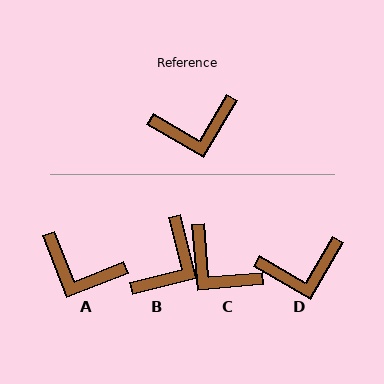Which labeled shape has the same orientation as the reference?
D.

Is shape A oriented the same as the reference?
No, it is off by about 38 degrees.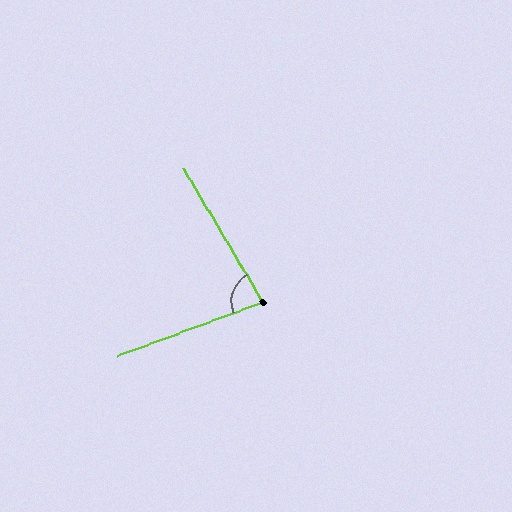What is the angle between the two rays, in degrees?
Approximately 80 degrees.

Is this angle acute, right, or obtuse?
It is acute.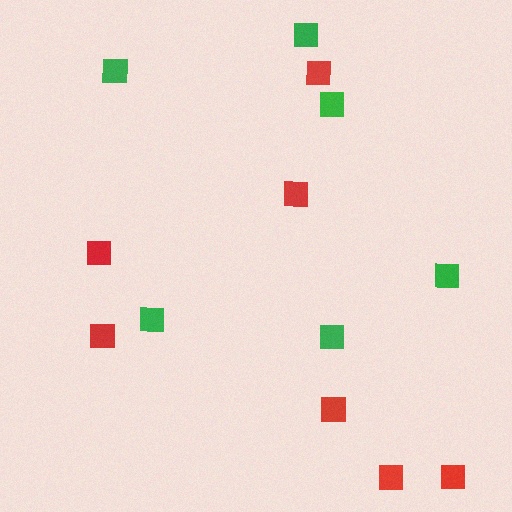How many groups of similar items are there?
There are 2 groups: one group of red squares (7) and one group of green squares (6).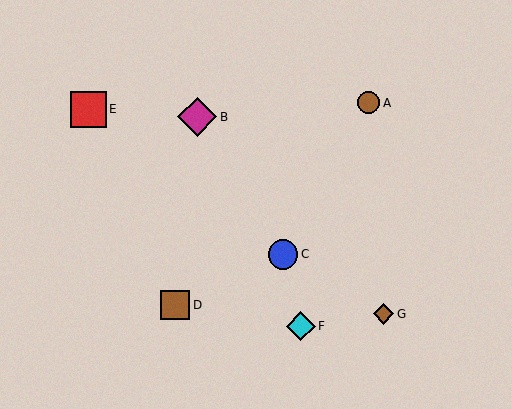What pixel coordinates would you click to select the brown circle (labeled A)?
Click at (369, 103) to select the brown circle A.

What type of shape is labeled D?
Shape D is a brown square.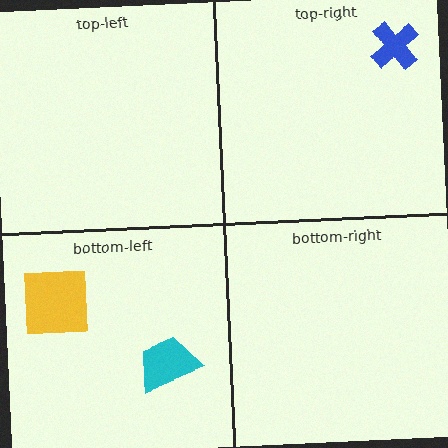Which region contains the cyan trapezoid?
The bottom-left region.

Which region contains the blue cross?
The top-right region.